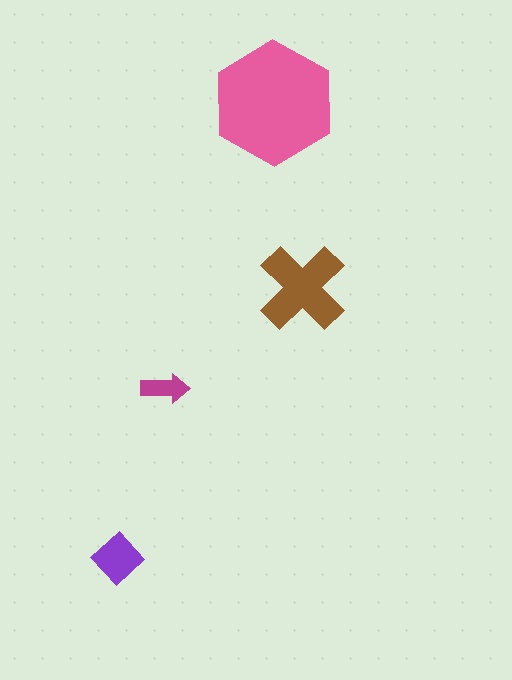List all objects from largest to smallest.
The pink hexagon, the brown cross, the purple diamond, the magenta arrow.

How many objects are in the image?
There are 4 objects in the image.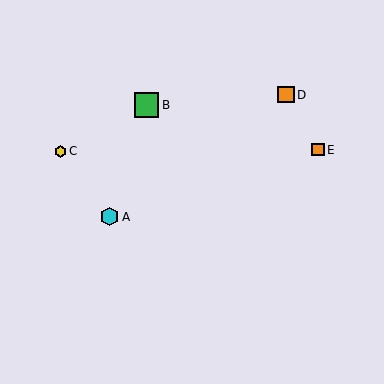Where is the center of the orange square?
The center of the orange square is at (318, 150).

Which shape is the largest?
The green square (labeled B) is the largest.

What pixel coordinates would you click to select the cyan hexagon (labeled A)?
Click at (110, 217) to select the cyan hexagon A.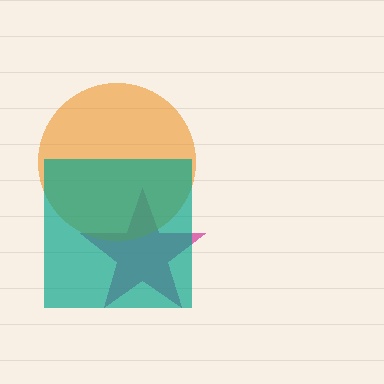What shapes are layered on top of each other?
The layered shapes are: a magenta star, an orange circle, a teal square.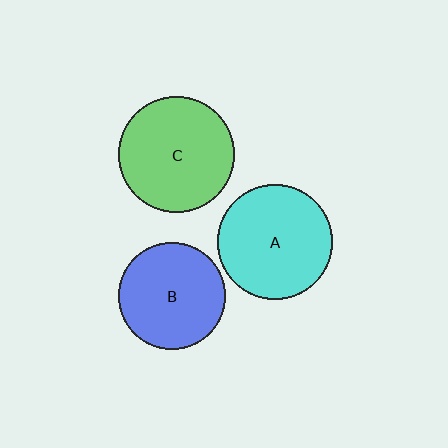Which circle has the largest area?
Circle C (green).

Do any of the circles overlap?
No, none of the circles overlap.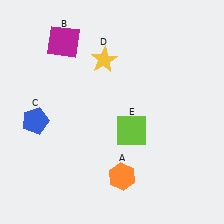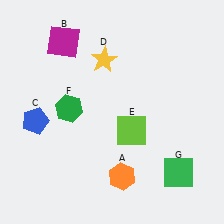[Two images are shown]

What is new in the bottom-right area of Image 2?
A green square (G) was added in the bottom-right area of Image 2.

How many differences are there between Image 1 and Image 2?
There are 2 differences between the two images.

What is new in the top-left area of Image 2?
A green hexagon (F) was added in the top-left area of Image 2.